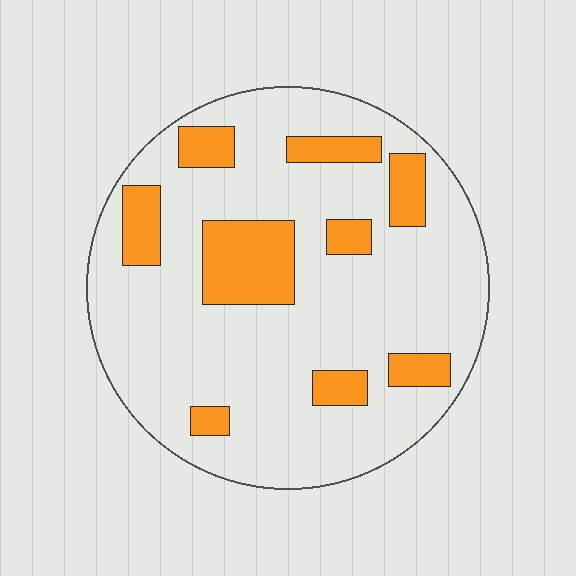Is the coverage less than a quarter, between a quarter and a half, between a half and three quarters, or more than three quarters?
Less than a quarter.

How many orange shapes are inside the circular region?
9.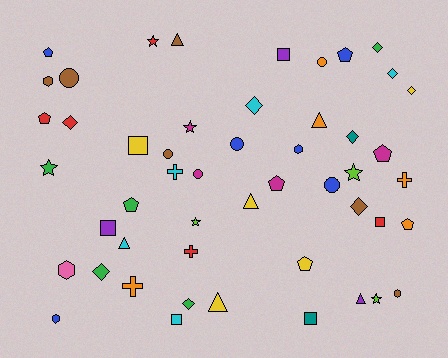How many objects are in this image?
There are 50 objects.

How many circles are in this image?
There are 6 circles.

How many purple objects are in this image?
There are 3 purple objects.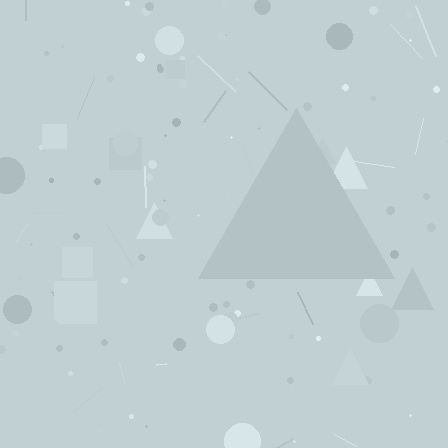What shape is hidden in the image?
A triangle is hidden in the image.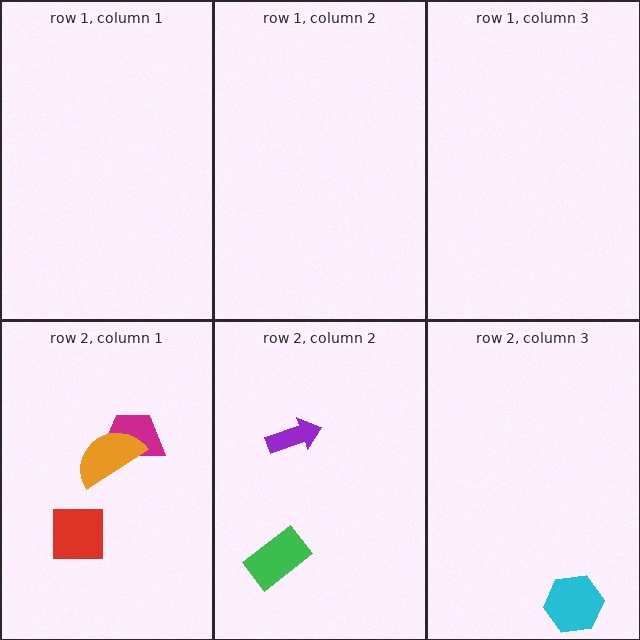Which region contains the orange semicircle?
The row 2, column 1 region.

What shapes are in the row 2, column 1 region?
The magenta trapezoid, the orange semicircle, the red square.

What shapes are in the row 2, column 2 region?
The purple arrow, the green rectangle.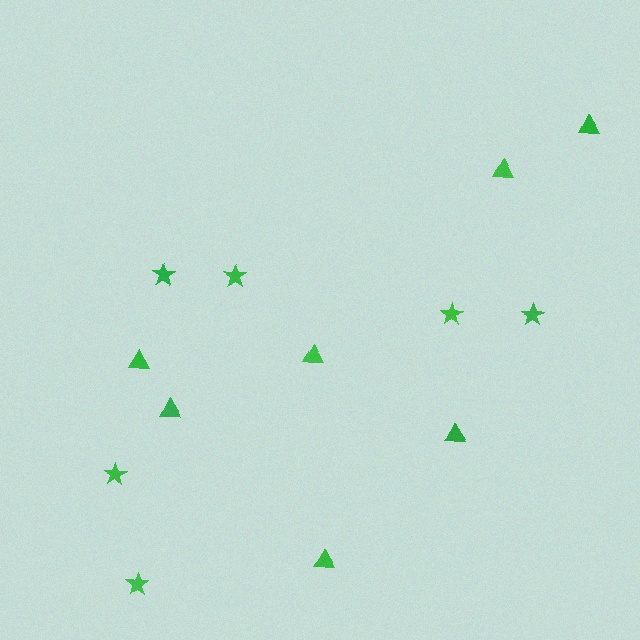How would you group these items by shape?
There are 2 groups: one group of triangles (7) and one group of stars (6).